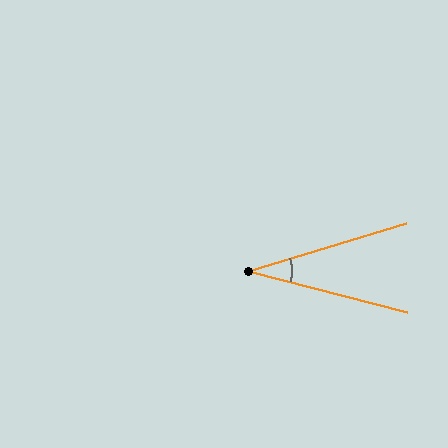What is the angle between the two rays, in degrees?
Approximately 32 degrees.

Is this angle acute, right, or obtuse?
It is acute.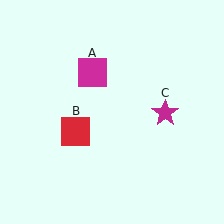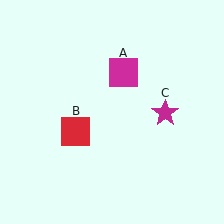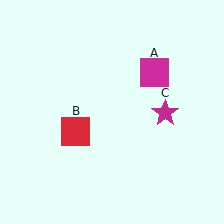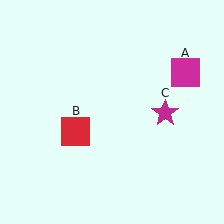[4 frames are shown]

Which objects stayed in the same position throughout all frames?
Red square (object B) and magenta star (object C) remained stationary.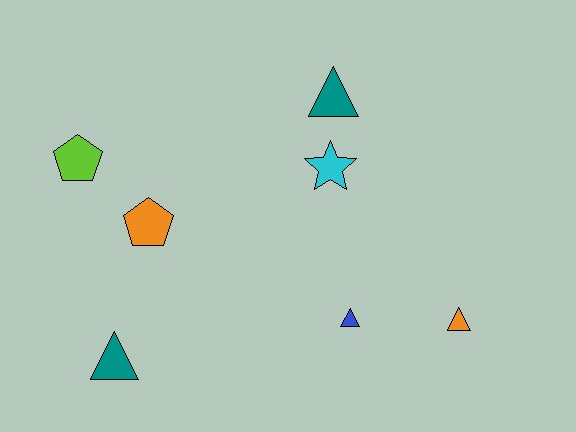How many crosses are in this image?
There are no crosses.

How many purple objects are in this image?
There are no purple objects.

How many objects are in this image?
There are 7 objects.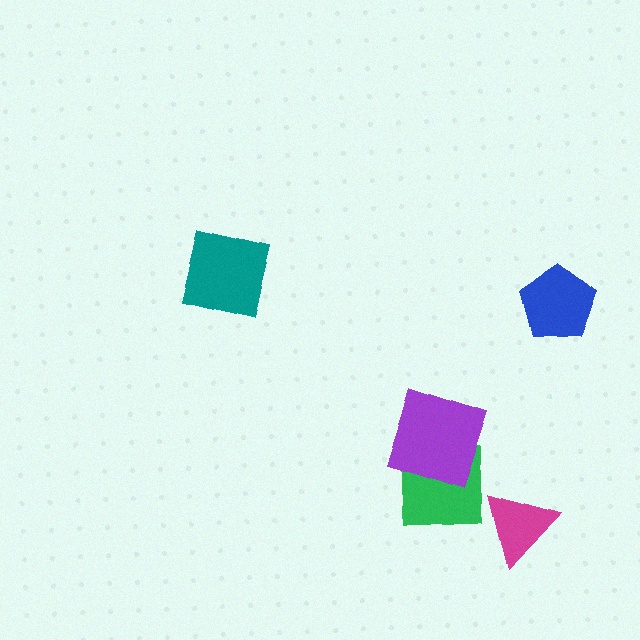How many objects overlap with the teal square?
0 objects overlap with the teal square.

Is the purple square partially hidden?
No, no other shape covers it.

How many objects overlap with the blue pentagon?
0 objects overlap with the blue pentagon.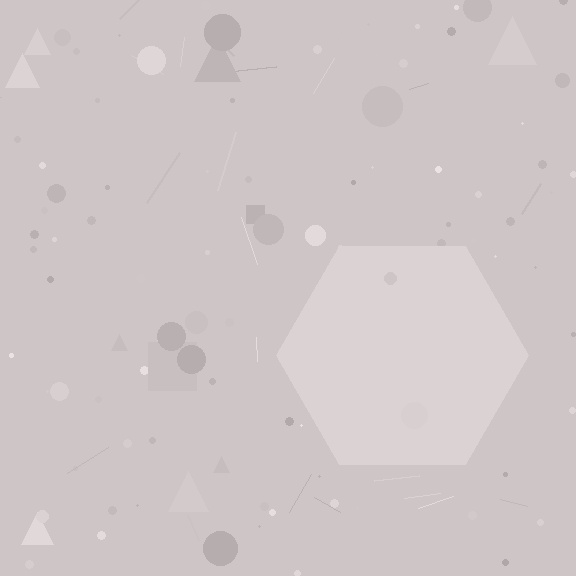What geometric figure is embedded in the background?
A hexagon is embedded in the background.